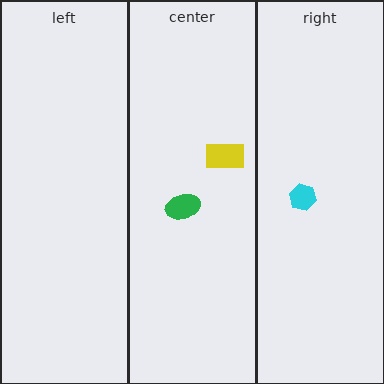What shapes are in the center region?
The green ellipse, the yellow rectangle.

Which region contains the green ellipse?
The center region.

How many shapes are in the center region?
2.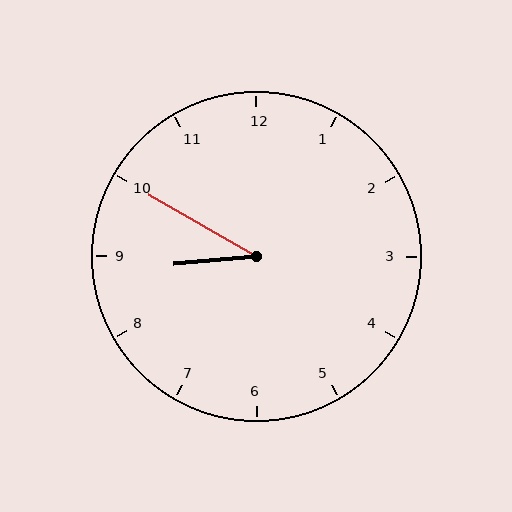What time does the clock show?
8:50.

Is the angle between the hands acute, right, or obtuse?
It is acute.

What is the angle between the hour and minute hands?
Approximately 35 degrees.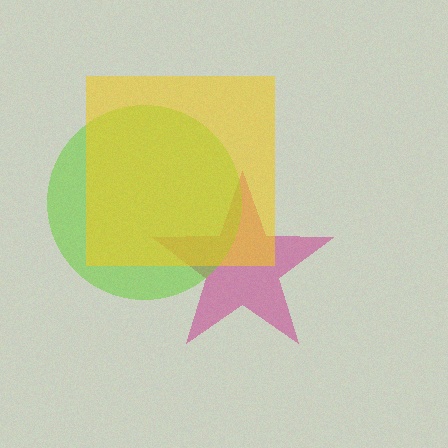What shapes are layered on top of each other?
The layered shapes are: a magenta star, a lime circle, a yellow square.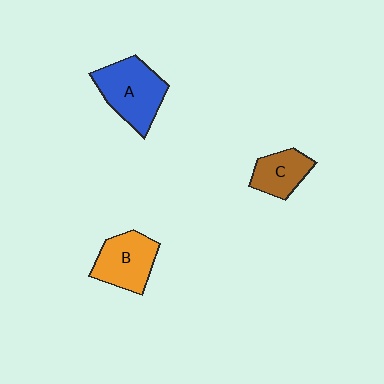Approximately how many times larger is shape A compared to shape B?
Approximately 1.2 times.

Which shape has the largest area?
Shape A (blue).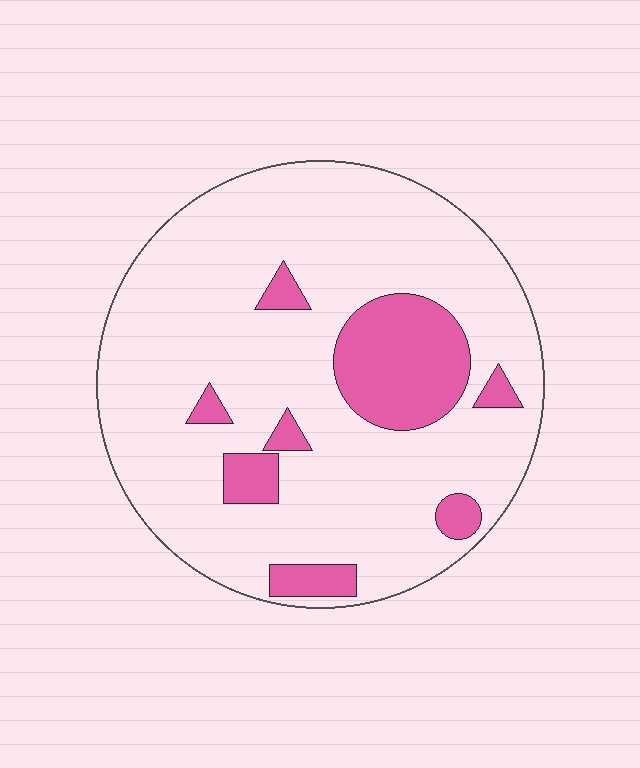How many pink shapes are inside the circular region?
8.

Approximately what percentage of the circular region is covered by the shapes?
Approximately 15%.